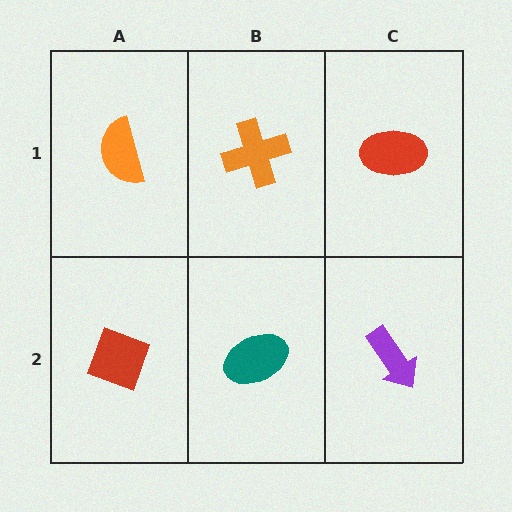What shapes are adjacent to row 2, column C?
A red ellipse (row 1, column C), a teal ellipse (row 2, column B).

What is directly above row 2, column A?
An orange semicircle.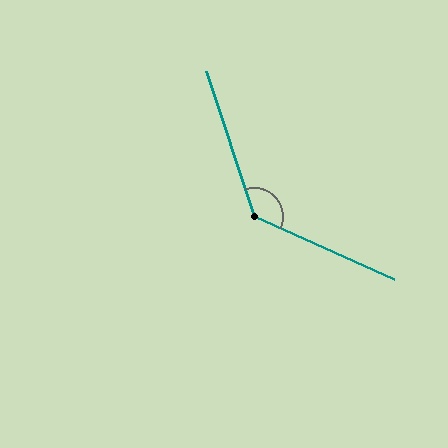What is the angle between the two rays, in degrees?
Approximately 132 degrees.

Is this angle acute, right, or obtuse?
It is obtuse.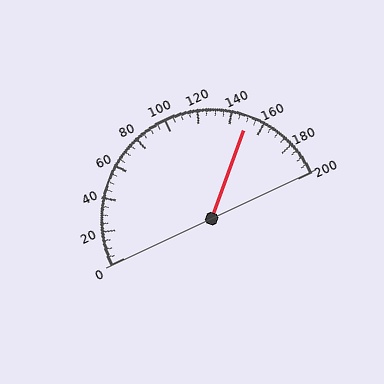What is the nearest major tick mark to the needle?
The nearest major tick mark is 160.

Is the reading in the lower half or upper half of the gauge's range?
The reading is in the upper half of the range (0 to 200).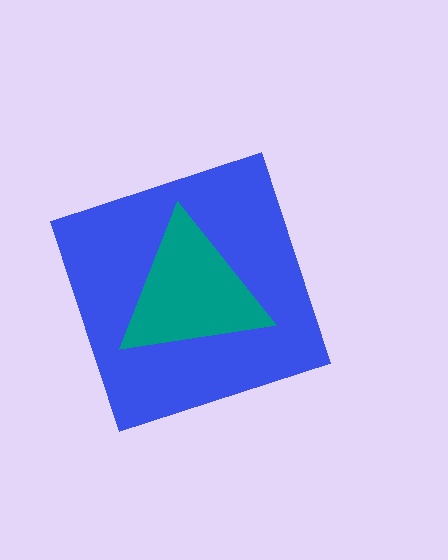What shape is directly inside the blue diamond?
The teal triangle.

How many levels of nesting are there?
2.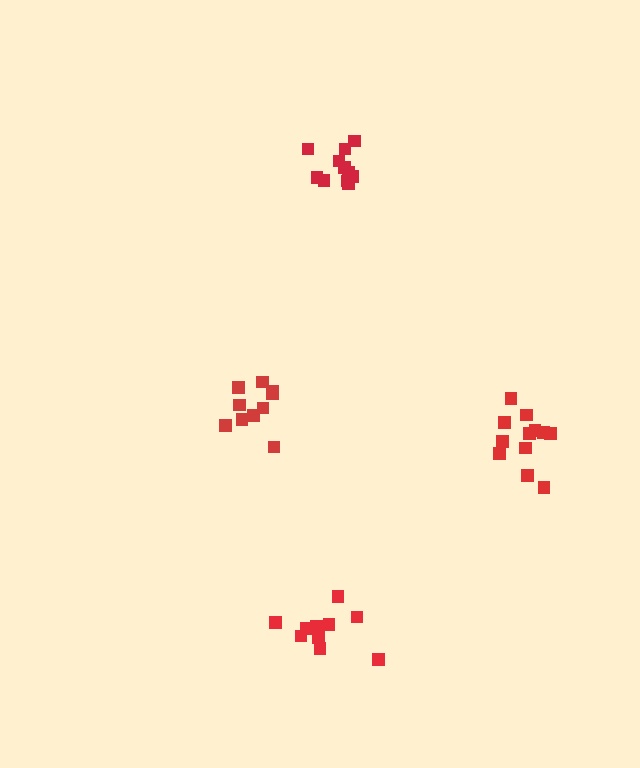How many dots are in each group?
Group 1: 11 dots, Group 2: 12 dots, Group 3: 10 dots, Group 4: 10 dots (43 total).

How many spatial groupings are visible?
There are 4 spatial groupings.